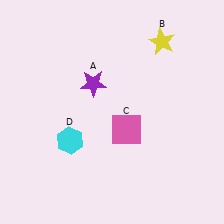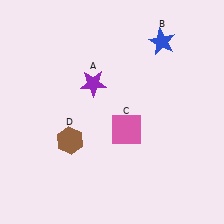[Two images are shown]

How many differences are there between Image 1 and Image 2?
There are 2 differences between the two images.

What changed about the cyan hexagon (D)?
In Image 1, D is cyan. In Image 2, it changed to brown.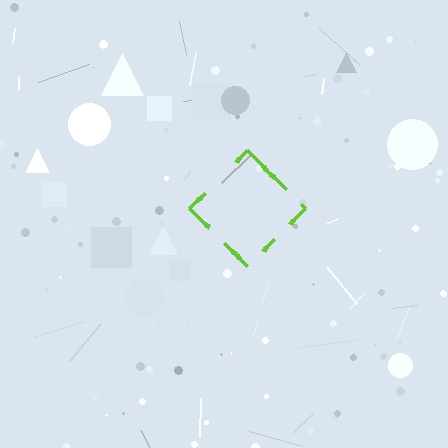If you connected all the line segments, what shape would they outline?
They would outline a diamond.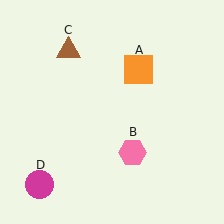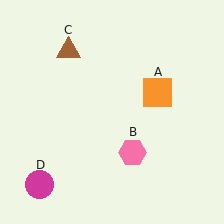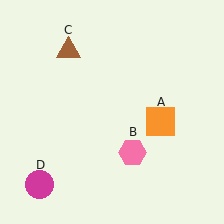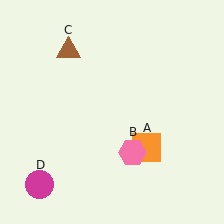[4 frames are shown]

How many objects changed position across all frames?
1 object changed position: orange square (object A).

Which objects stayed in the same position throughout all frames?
Pink hexagon (object B) and brown triangle (object C) and magenta circle (object D) remained stationary.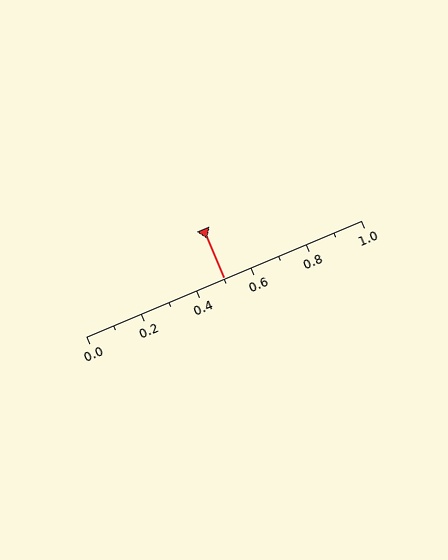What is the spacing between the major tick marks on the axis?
The major ticks are spaced 0.2 apart.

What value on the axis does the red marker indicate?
The marker indicates approximately 0.5.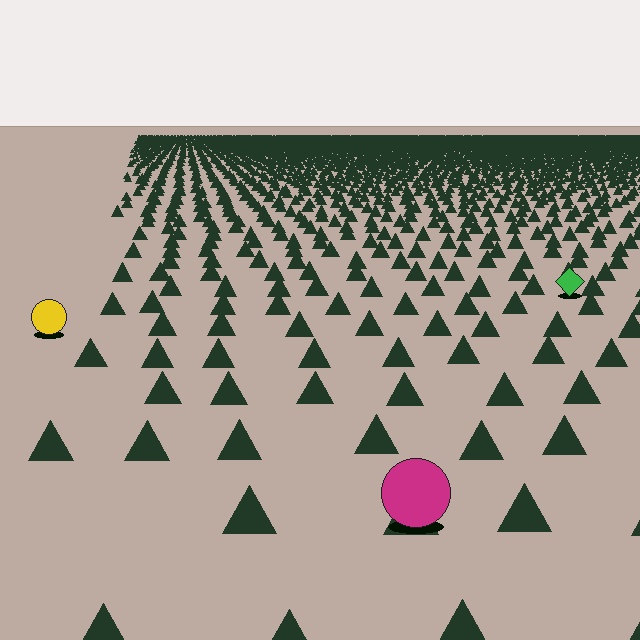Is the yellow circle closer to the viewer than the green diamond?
Yes. The yellow circle is closer — you can tell from the texture gradient: the ground texture is coarser near it.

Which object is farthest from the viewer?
The green diamond is farthest from the viewer. It appears smaller and the ground texture around it is denser.